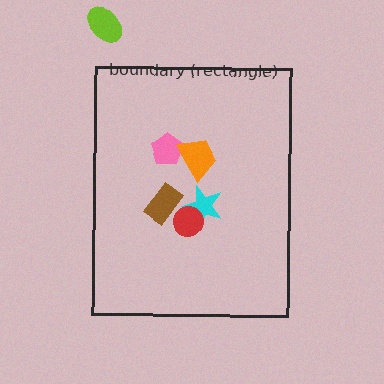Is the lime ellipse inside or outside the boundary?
Outside.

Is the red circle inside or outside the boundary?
Inside.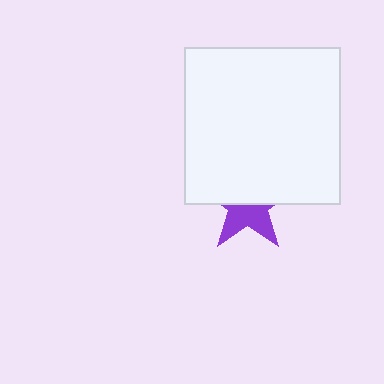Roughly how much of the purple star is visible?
A small part of it is visible (roughly 44%).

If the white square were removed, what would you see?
You would see the complete purple star.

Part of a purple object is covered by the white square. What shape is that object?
It is a star.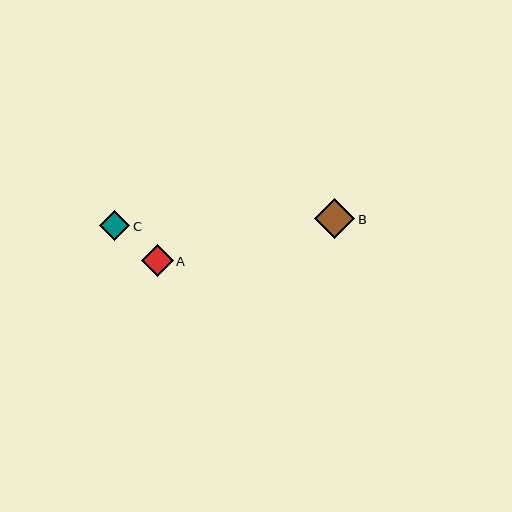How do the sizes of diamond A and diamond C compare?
Diamond A and diamond C are approximately the same size.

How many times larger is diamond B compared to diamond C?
Diamond B is approximately 1.3 times the size of diamond C.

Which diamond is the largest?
Diamond B is the largest with a size of approximately 40 pixels.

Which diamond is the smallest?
Diamond C is the smallest with a size of approximately 30 pixels.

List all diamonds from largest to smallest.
From largest to smallest: B, A, C.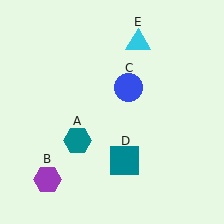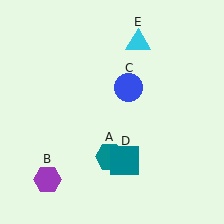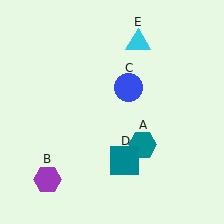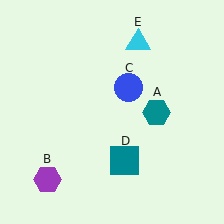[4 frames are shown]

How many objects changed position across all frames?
1 object changed position: teal hexagon (object A).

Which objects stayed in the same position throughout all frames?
Purple hexagon (object B) and blue circle (object C) and teal square (object D) and cyan triangle (object E) remained stationary.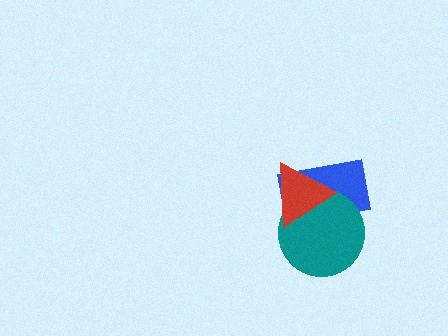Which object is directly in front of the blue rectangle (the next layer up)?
The teal circle is directly in front of the blue rectangle.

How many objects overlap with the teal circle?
2 objects overlap with the teal circle.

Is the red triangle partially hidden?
No, no other shape covers it.